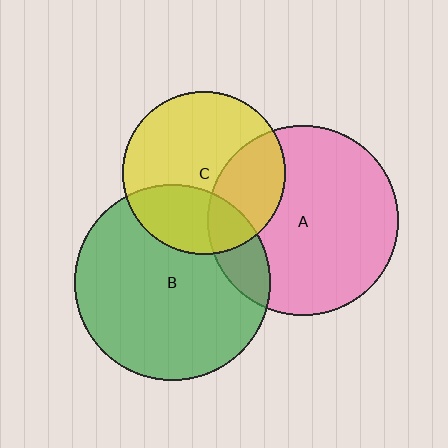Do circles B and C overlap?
Yes.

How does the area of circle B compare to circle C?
Approximately 1.4 times.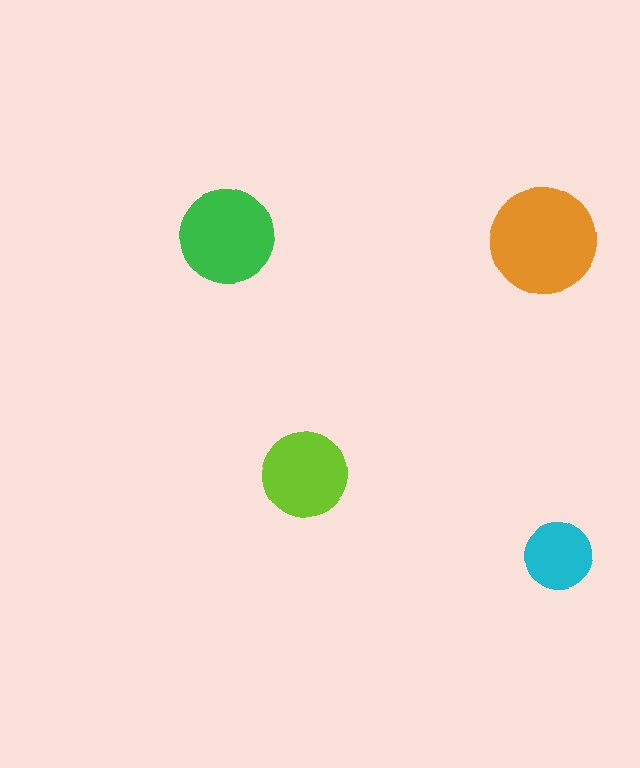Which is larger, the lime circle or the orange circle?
The orange one.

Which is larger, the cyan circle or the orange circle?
The orange one.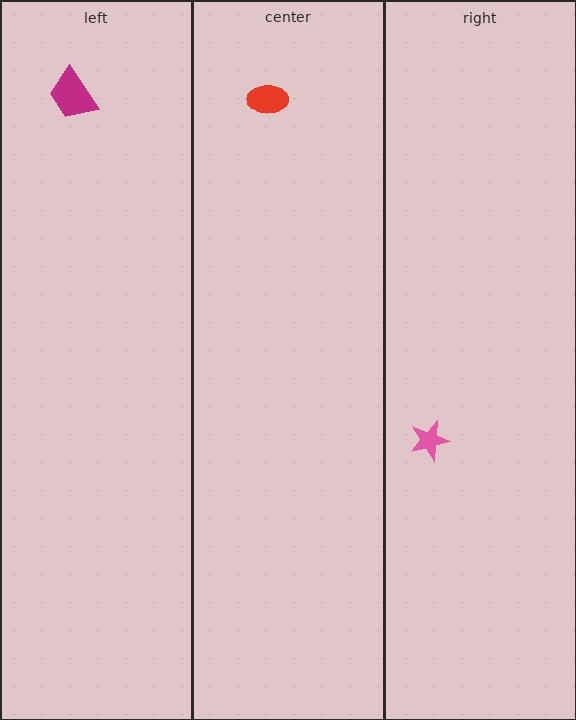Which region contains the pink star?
The right region.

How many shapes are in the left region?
1.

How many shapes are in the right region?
1.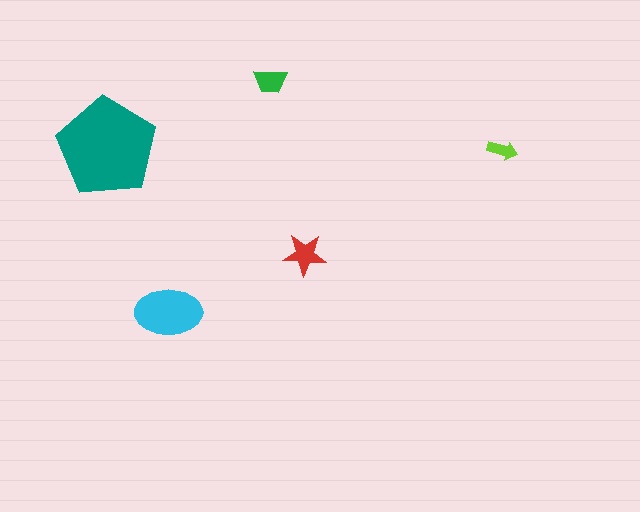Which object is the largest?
The teal pentagon.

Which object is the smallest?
The lime arrow.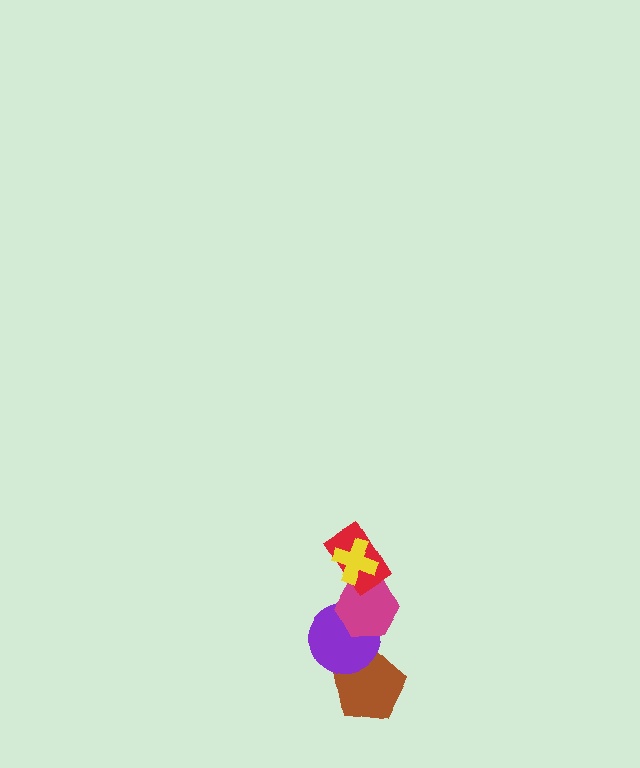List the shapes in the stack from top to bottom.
From top to bottom: the yellow cross, the red rectangle, the magenta hexagon, the purple circle, the brown pentagon.